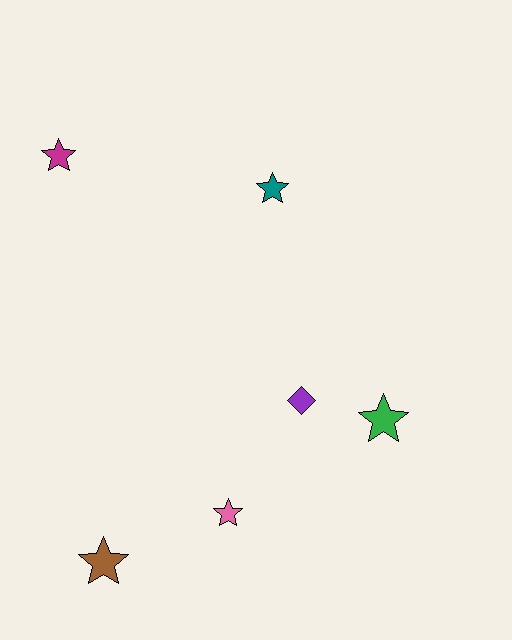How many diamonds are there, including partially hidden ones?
There is 1 diamond.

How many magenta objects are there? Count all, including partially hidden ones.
There is 1 magenta object.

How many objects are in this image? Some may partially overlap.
There are 6 objects.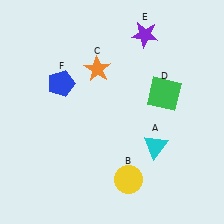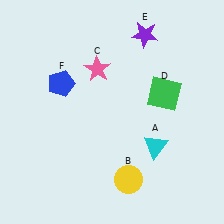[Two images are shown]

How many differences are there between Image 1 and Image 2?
There is 1 difference between the two images.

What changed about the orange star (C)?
In Image 1, C is orange. In Image 2, it changed to pink.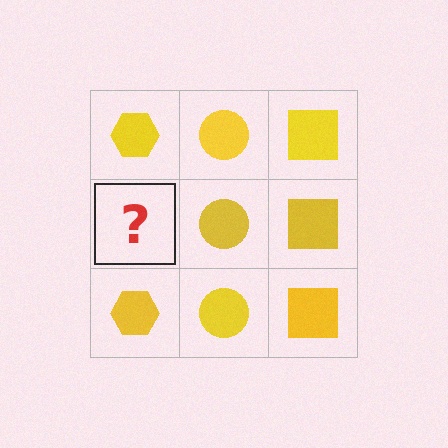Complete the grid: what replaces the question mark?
The question mark should be replaced with a yellow hexagon.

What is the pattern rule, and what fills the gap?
The rule is that each column has a consistent shape. The gap should be filled with a yellow hexagon.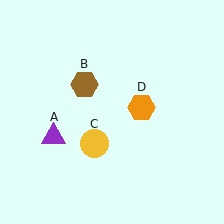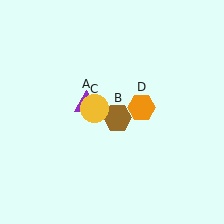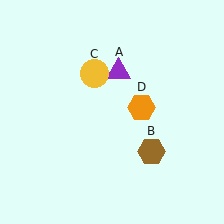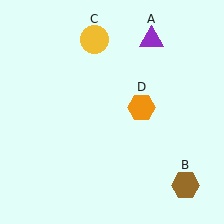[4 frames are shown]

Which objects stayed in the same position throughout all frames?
Orange hexagon (object D) remained stationary.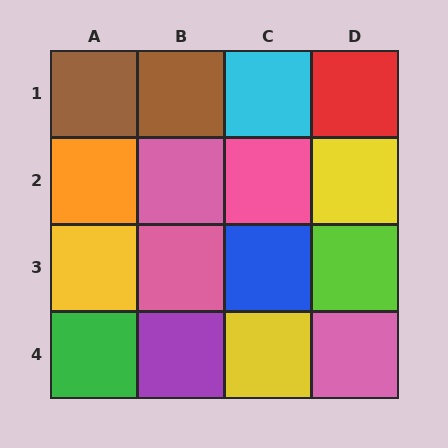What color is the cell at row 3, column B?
Pink.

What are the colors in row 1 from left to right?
Brown, brown, cyan, red.